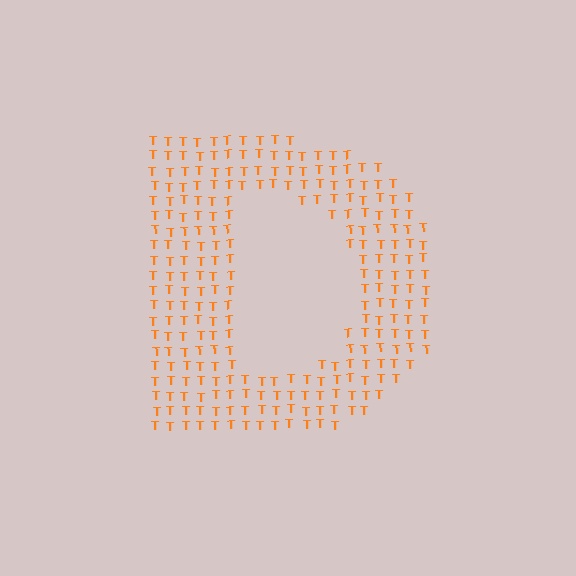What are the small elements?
The small elements are letter T's.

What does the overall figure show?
The overall figure shows the letter D.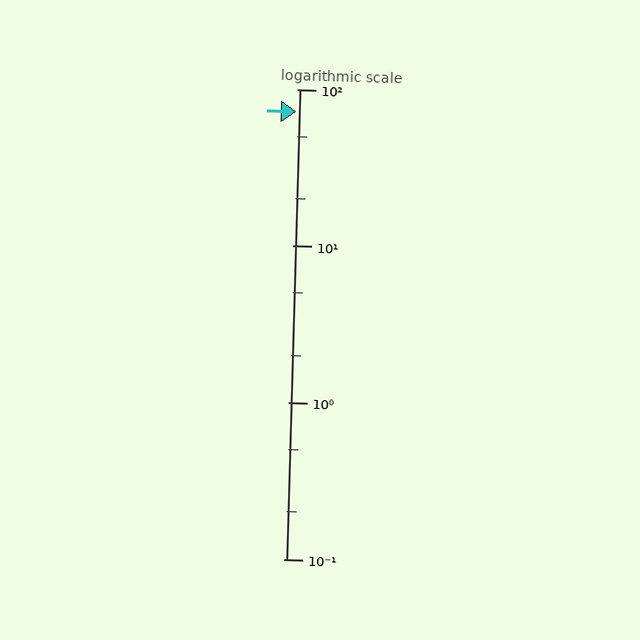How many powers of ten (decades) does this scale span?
The scale spans 3 decades, from 0.1 to 100.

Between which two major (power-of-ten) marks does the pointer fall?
The pointer is between 10 and 100.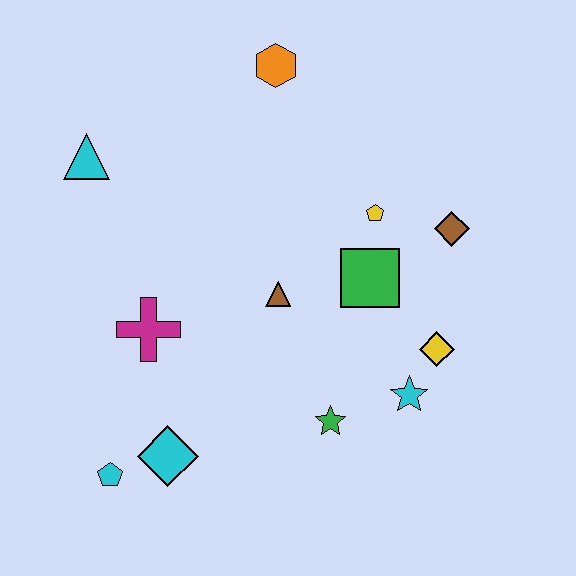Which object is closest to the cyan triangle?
The magenta cross is closest to the cyan triangle.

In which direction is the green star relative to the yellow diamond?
The green star is to the left of the yellow diamond.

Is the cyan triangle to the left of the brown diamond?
Yes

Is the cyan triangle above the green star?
Yes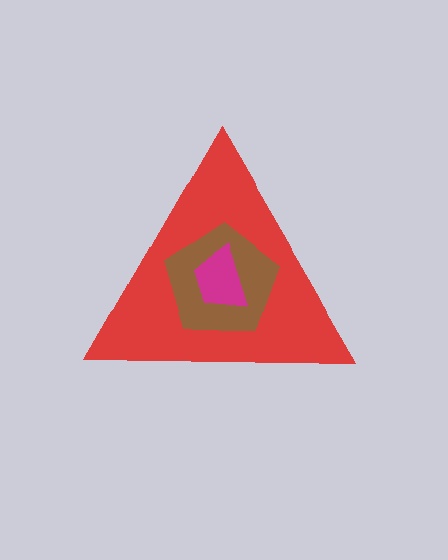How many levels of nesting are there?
3.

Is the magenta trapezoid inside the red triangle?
Yes.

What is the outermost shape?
The red triangle.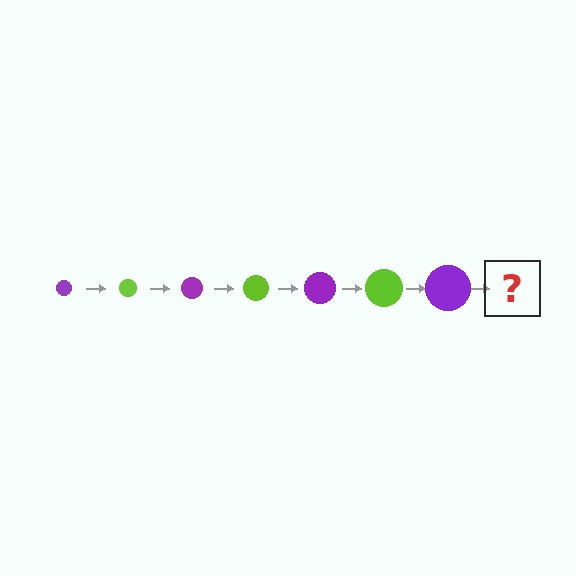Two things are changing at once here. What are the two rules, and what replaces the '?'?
The two rules are that the circle grows larger each step and the color cycles through purple and lime. The '?' should be a lime circle, larger than the previous one.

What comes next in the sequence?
The next element should be a lime circle, larger than the previous one.